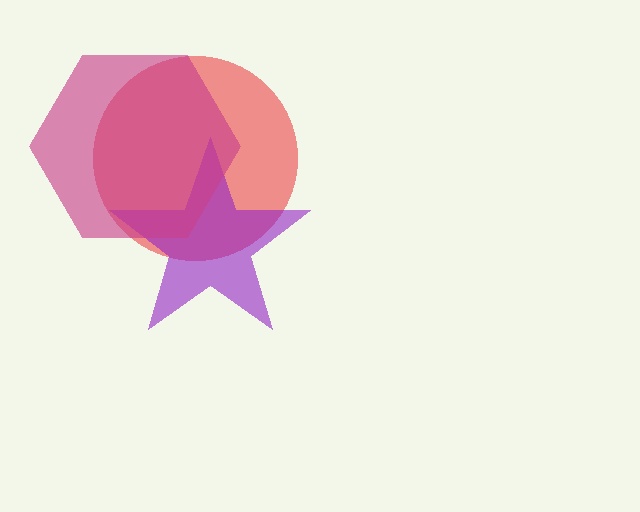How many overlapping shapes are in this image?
There are 3 overlapping shapes in the image.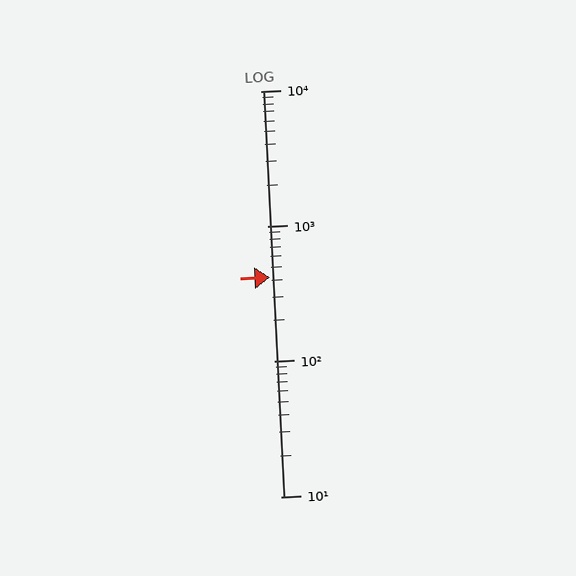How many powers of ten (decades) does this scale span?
The scale spans 3 decades, from 10 to 10000.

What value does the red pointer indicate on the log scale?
The pointer indicates approximately 420.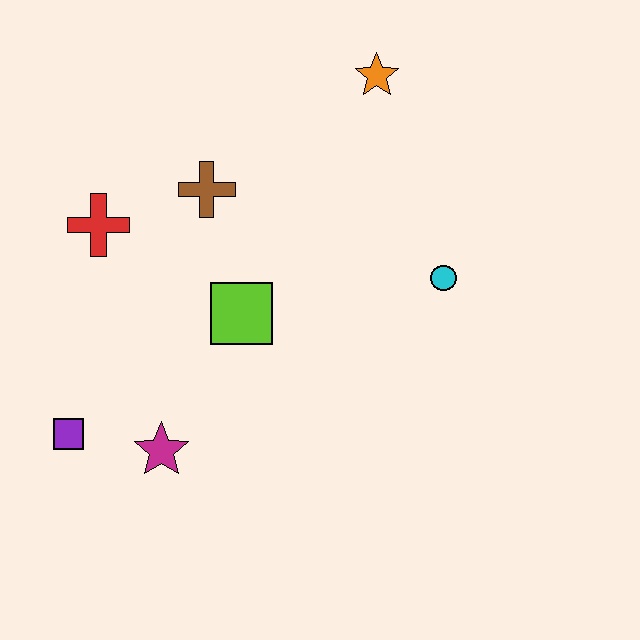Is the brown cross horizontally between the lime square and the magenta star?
Yes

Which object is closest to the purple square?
The magenta star is closest to the purple square.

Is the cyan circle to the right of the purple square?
Yes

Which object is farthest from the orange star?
The purple square is farthest from the orange star.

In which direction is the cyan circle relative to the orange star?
The cyan circle is below the orange star.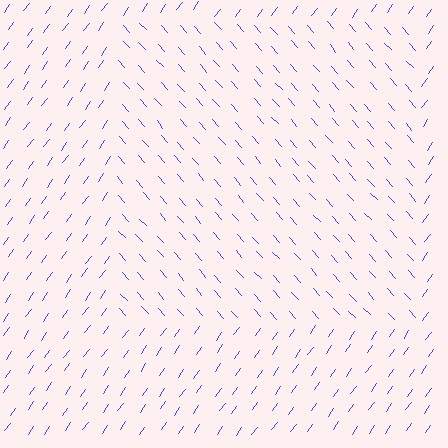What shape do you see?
I see a rectangle.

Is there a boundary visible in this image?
Yes, there is a texture boundary formed by a change in line orientation.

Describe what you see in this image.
The image is filled with small blue line segments. A rectangle region in the image has lines oriented differently from the surrounding lines, creating a visible texture boundary.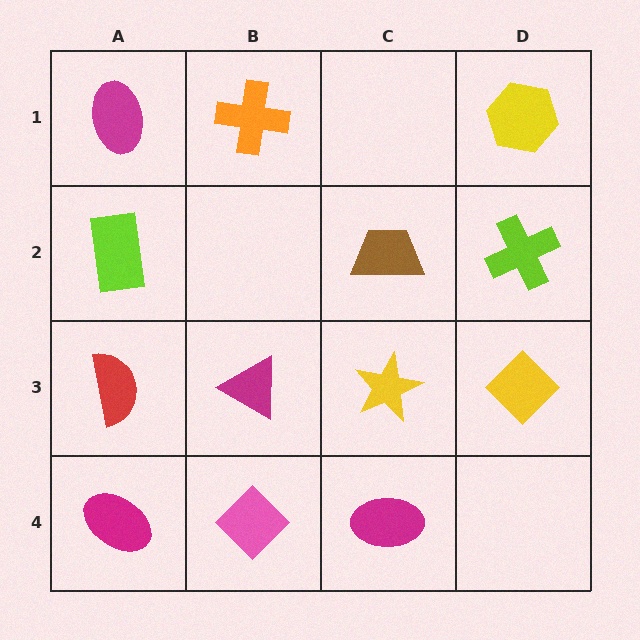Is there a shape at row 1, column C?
No, that cell is empty.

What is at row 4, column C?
A magenta ellipse.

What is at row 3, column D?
A yellow diamond.